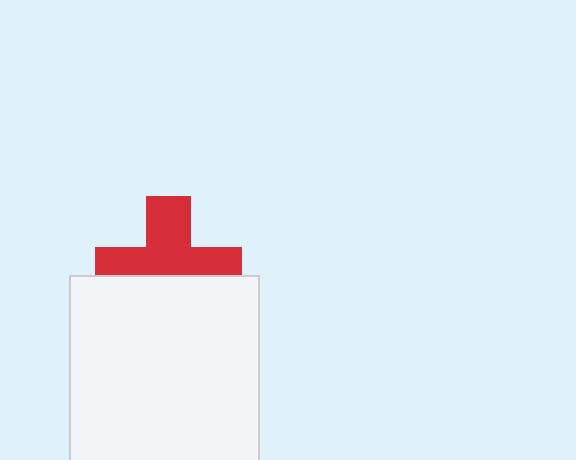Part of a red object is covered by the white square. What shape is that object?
It is a cross.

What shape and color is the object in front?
The object in front is a white square.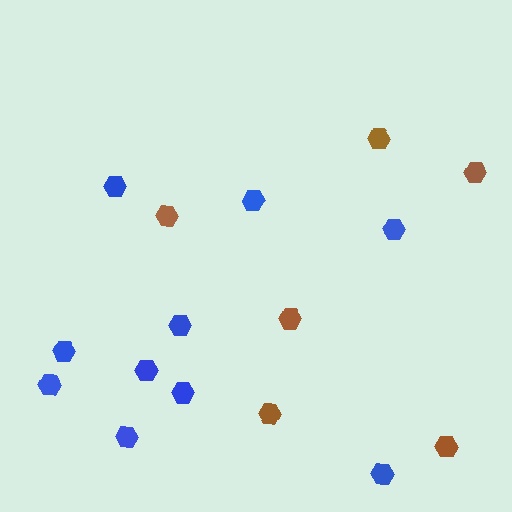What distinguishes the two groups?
There are 2 groups: one group of brown hexagons (6) and one group of blue hexagons (10).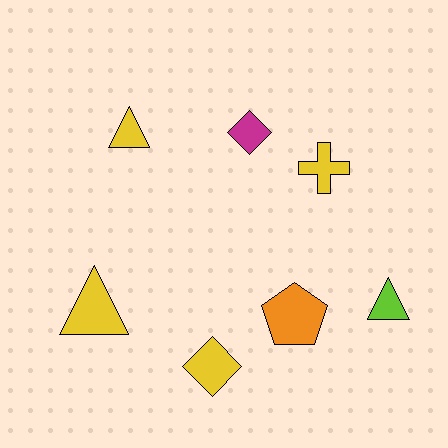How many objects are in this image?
There are 7 objects.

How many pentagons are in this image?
There is 1 pentagon.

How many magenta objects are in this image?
There is 1 magenta object.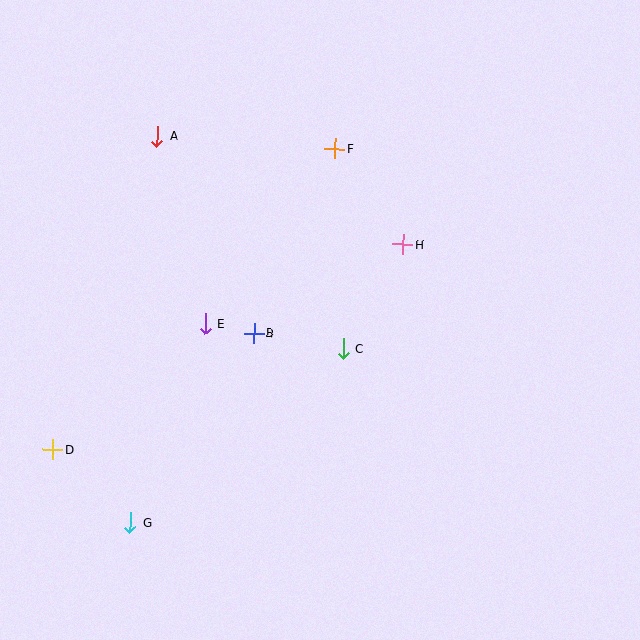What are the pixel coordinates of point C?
Point C is at (344, 348).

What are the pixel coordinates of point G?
Point G is at (131, 523).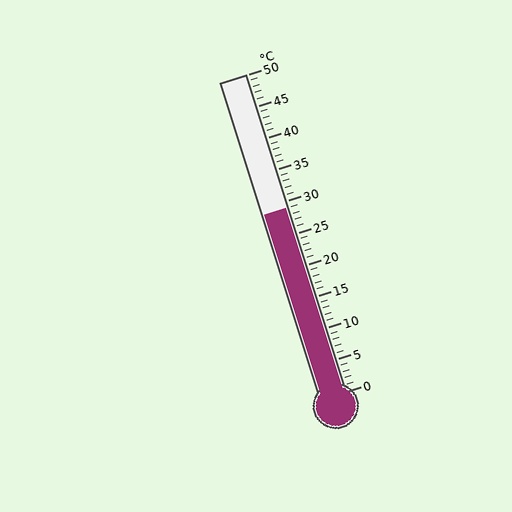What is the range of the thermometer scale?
The thermometer scale ranges from 0°C to 50°C.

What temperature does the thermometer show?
The thermometer shows approximately 29°C.